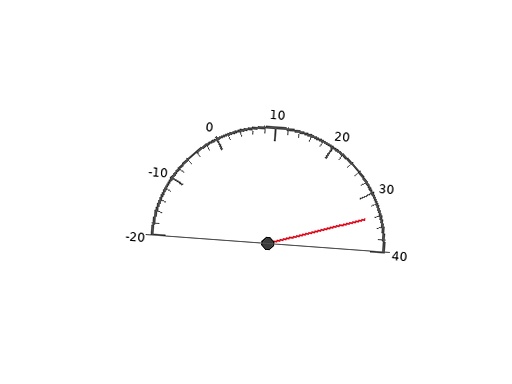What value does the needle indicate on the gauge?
The needle indicates approximately 34.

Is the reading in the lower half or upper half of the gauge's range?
The reading is in the upper half of the range (-20 to 40).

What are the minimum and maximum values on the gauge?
The gauge ranges from -20 to 40.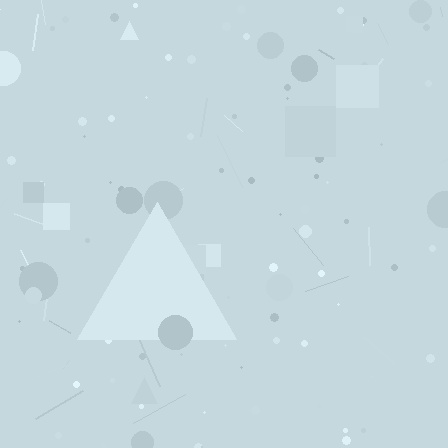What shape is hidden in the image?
A triangle is hidden in the image.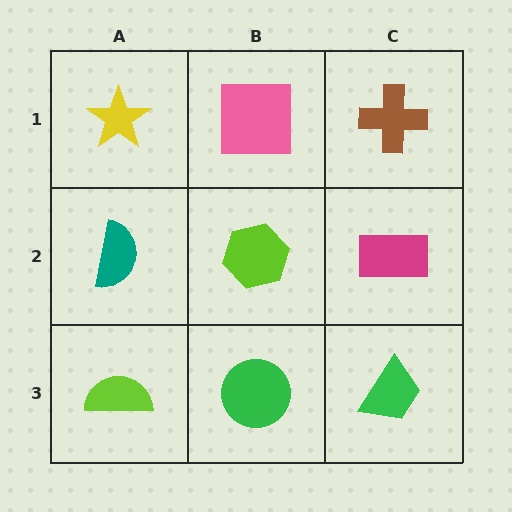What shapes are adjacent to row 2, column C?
A brown cross (row 1, column C), a green trapezoid (row 3, column C), a lime hexagon (row 2, column B).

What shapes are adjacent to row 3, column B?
A lime hexagon (row 2, column B), a lime semicircle (row 3, column A), a green trapezoid (row 3, column C).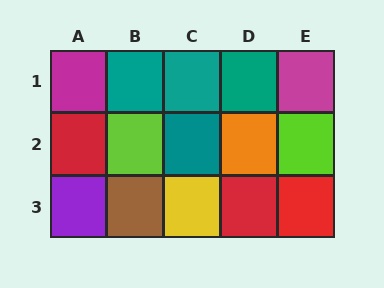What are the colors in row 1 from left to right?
Magenta, teal, teal, teal, magenta.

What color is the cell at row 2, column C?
Teal.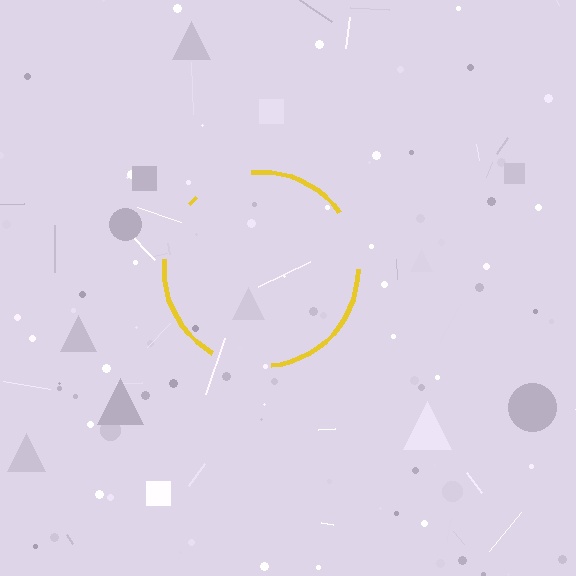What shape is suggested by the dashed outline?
The dashed outline suggests a circle.